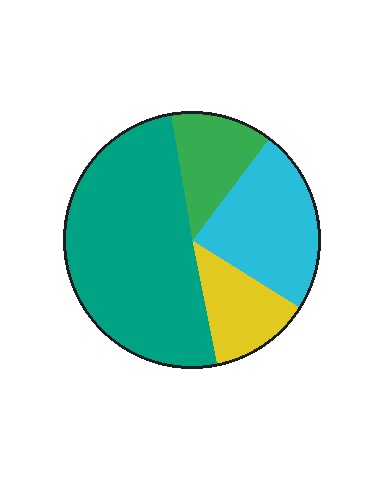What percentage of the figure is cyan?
Cyan covers 23% of the figure.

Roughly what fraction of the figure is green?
Green takes up less than a quarter of the figure.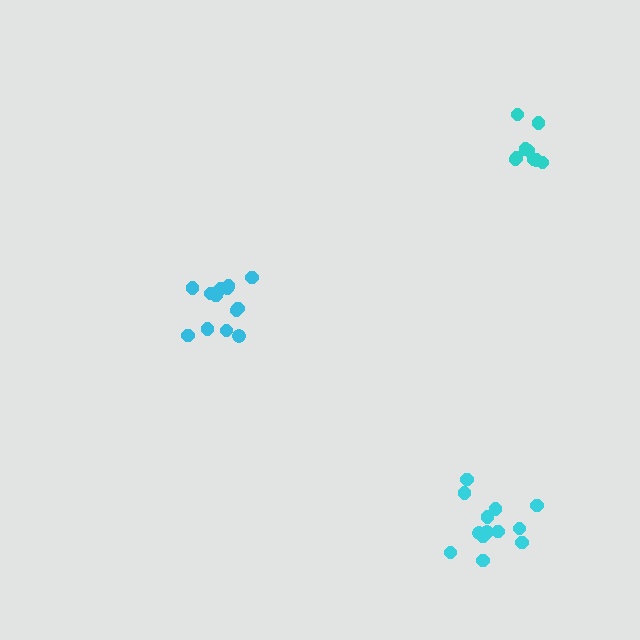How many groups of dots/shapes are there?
There are 3 groups.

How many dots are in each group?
Group 1: 9 dots, Group 2: 13 dots, Group 3: 13 dots (35 total).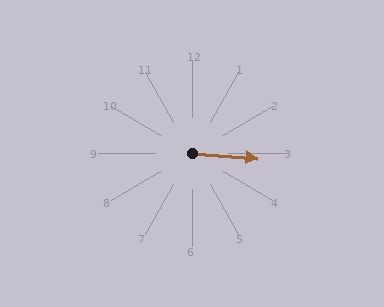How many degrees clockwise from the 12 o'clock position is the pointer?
Approximately 94 degrees.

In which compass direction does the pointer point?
East.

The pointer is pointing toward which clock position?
Roughly 3 o'clock.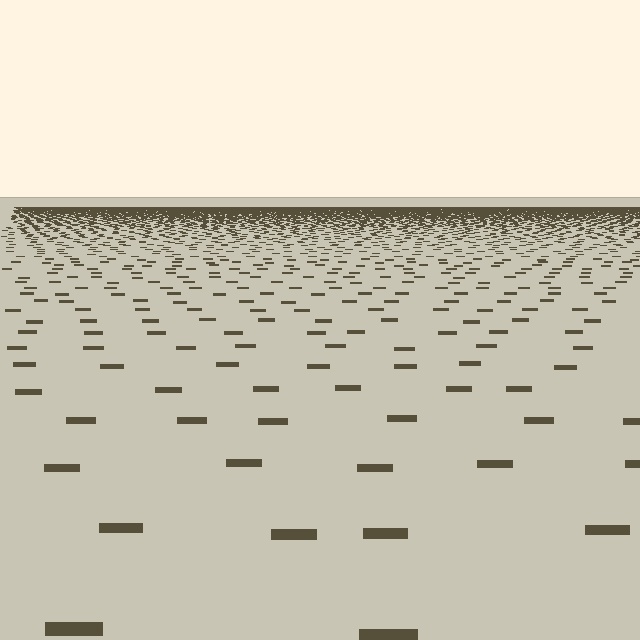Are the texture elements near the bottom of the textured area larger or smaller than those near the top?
Larger. Near the bottom, elements are closer to the viewer and appear at a bigger on-screen size.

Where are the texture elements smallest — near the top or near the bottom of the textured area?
Near the top.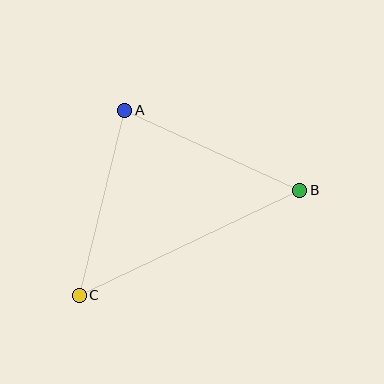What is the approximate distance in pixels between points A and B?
The distance between A and B is approximately 192 pixels.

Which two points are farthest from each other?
Points B and C are farthest from each other.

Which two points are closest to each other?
Points A and C are closest to each other.